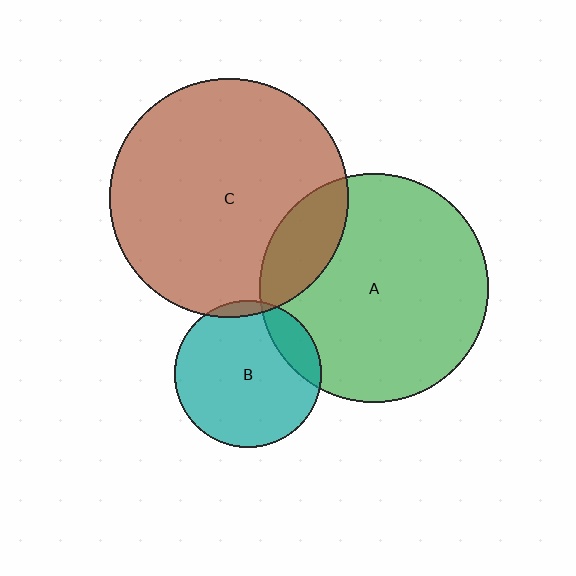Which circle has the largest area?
Circle C (brown).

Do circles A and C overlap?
Yes.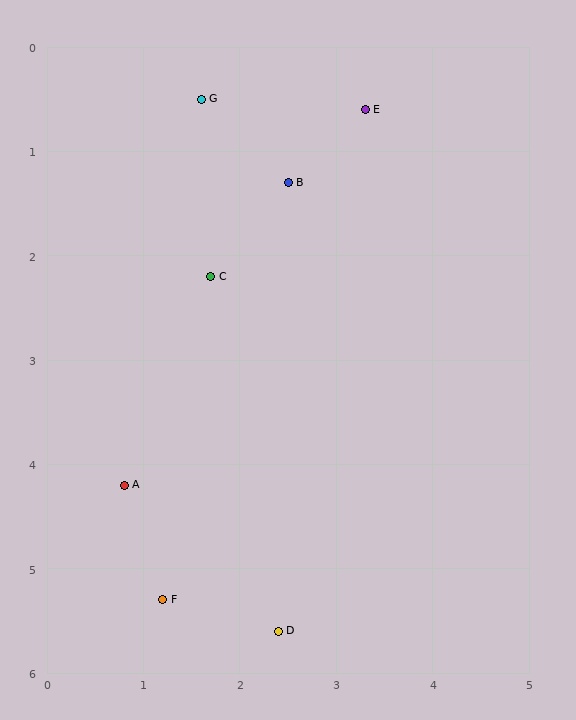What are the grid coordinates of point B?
Point B is at approximately (2.5, 1.3).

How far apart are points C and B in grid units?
Points C and B are about 1.2 grid units apart.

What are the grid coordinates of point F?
Point F is at approximately (1.2, 5.3).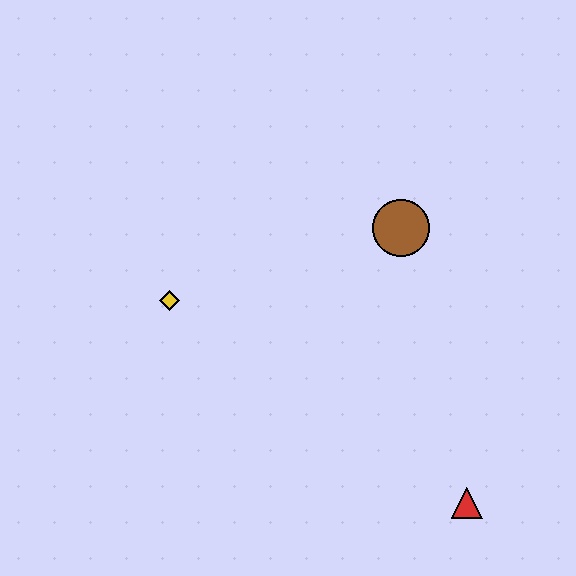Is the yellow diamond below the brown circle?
Yes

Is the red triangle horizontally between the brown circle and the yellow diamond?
No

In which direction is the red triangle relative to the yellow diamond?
The red triangle is to the right of the yellow diamond.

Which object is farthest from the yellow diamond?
The red triangle is farthest from the yellow diamond.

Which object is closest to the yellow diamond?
The brown circle is closest to the yellow diamond.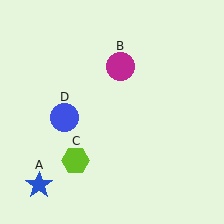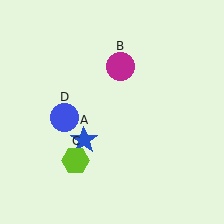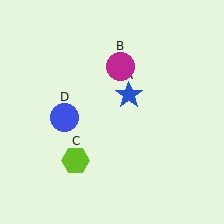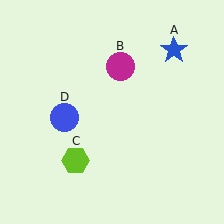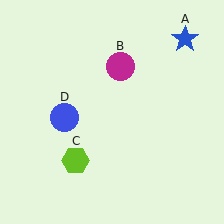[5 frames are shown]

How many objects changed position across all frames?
1 object changed position: blue star (object A).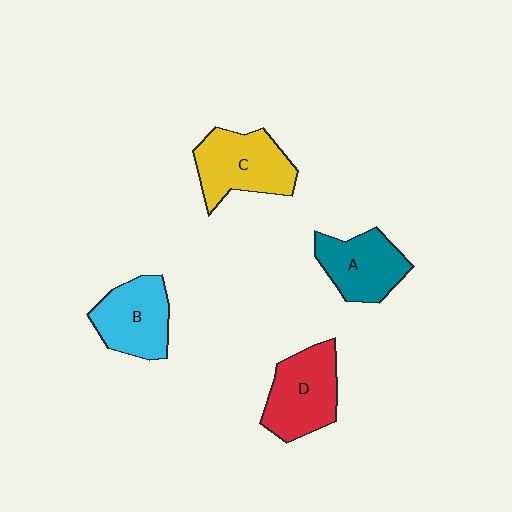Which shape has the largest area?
Shape C (yellow).